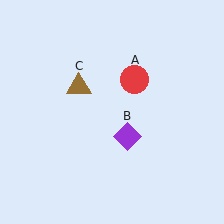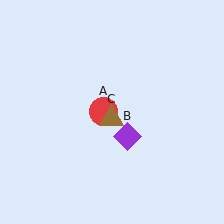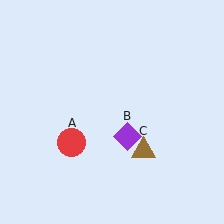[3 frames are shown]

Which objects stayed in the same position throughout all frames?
Purple diamond (object B) remained stationary.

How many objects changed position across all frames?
2 objects changed position: red circle (object A), brown triangle (object C).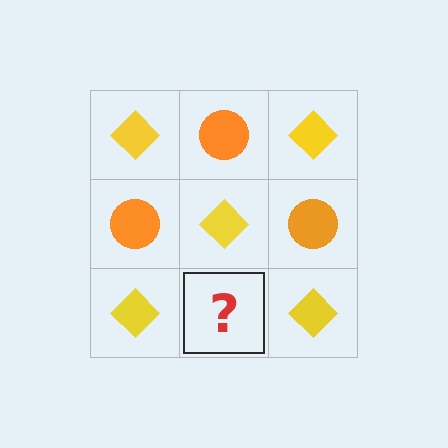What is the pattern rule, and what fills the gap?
The rule is that it alternates yellow diamond and orange circle in a checkerboard pattern. The gap should be filled with an orange circle.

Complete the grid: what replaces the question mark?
The question mark should be replaced with an orange circle.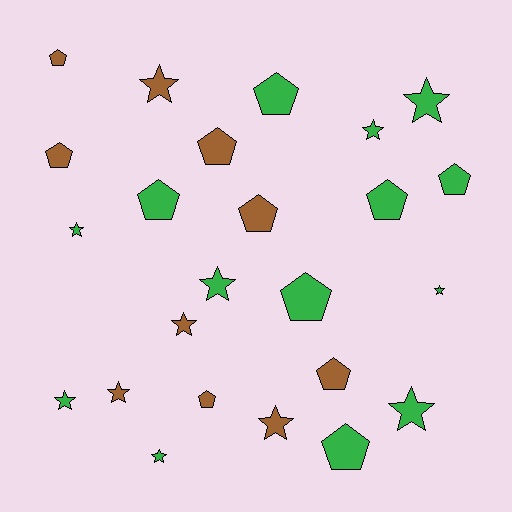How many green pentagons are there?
There are 6 green pentagons.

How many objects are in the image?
There are 24 objects.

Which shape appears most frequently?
Star, with 12 objects.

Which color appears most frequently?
Green, with 14 objects.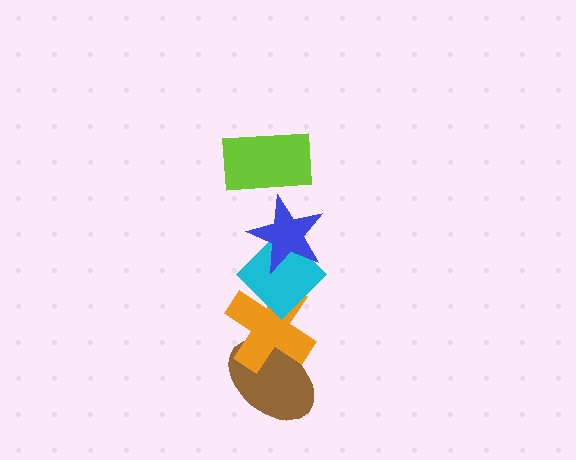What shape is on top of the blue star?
The lime rectangle is on top of the blue star.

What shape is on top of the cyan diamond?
The blue star is on top of the cyan diamond.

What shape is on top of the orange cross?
The cyan diamond is on top of the orange cross.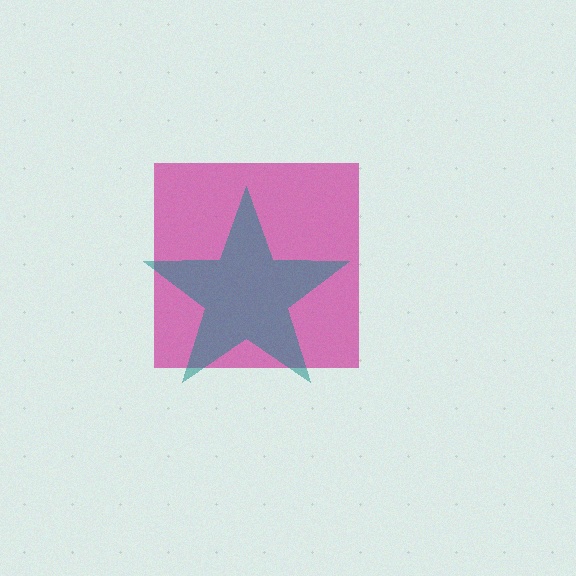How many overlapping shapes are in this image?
There are 2 overlapping shapes in the image.